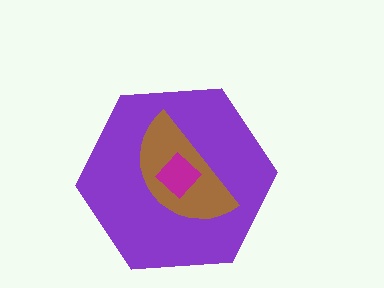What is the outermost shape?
The purple hexagon.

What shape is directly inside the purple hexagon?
The brown semicircle.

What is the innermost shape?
The magenta diamond.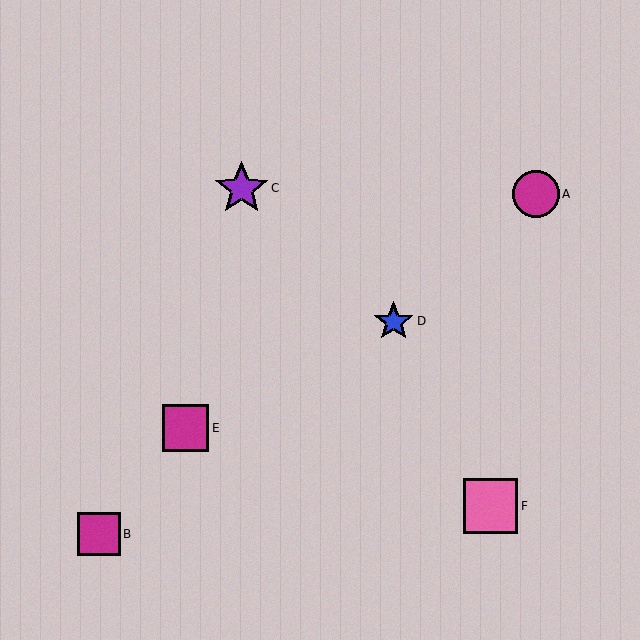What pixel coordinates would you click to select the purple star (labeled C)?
Click at (242, 188) to select the purple star C.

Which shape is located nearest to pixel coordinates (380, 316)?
The blue star (labeled D) at (394, 321) is nearest to that location.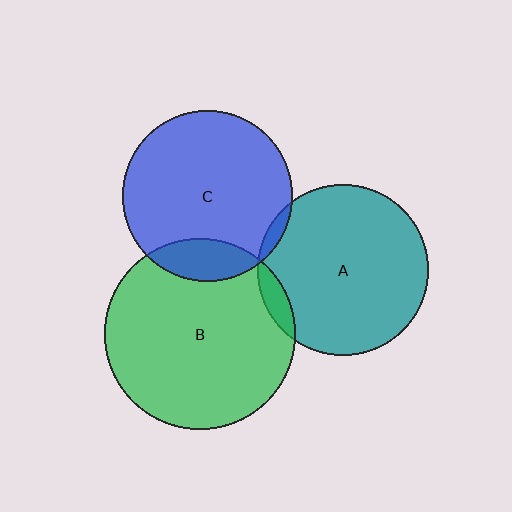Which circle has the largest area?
Circle B (green).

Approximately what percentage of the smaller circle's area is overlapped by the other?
Approximately 15%.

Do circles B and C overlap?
Yes.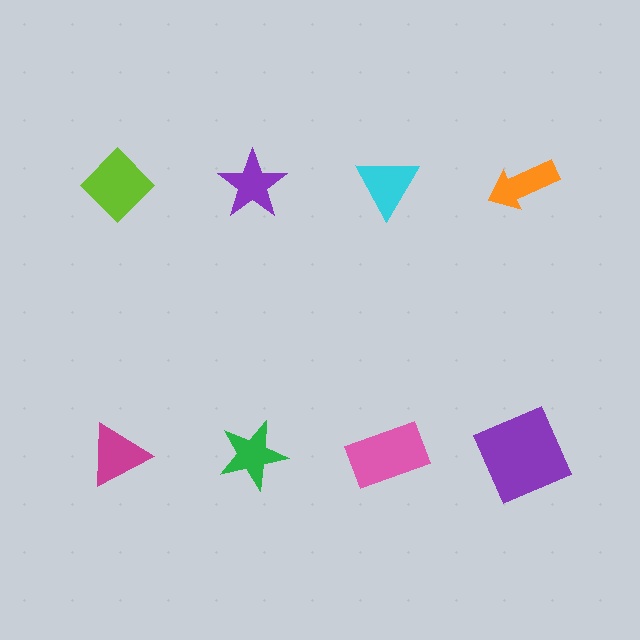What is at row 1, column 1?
A lime diamond.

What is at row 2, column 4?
A purple square.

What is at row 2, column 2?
A green star.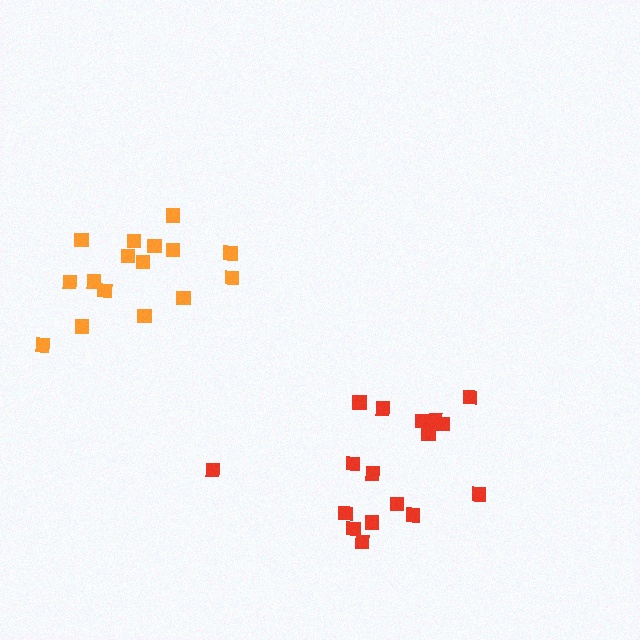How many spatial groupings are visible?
There are 2 spatial groupings.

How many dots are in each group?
Group 1: 16 dots, Group 2: 17 dots (33 total).